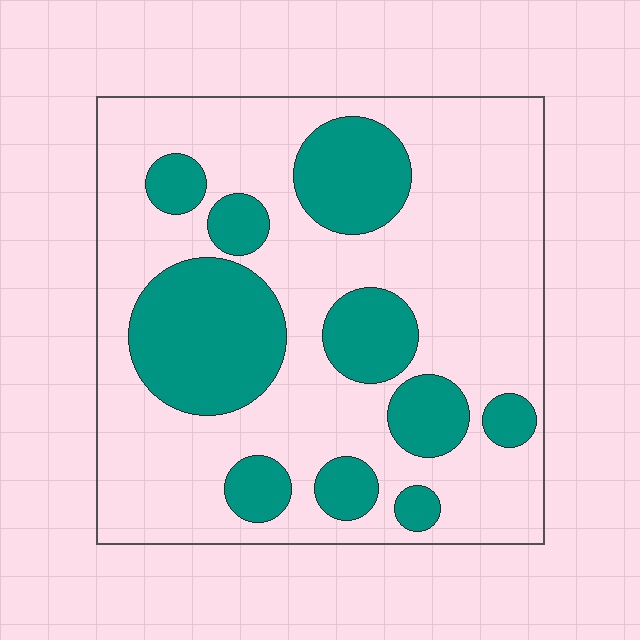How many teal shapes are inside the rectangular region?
10.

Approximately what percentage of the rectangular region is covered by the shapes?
Approximately 30%.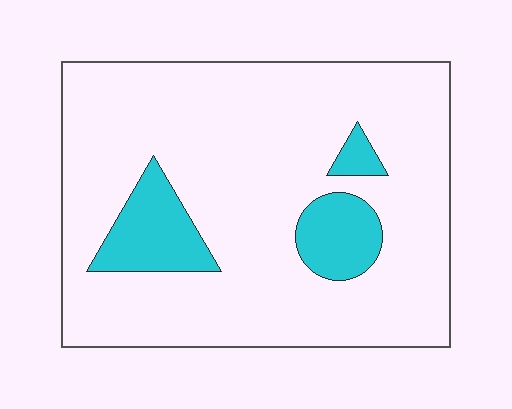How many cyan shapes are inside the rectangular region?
3.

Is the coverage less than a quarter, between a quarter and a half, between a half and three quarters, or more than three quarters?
Less than a quarter.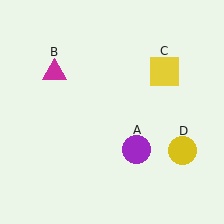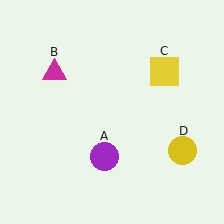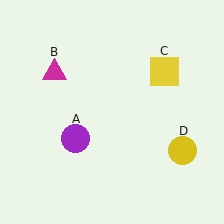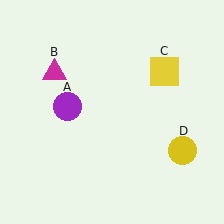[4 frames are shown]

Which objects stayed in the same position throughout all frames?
Magenta triangle (object B) and yellow square (object C) and yellow circle (object D) remained stationary.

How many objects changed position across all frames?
1 object changed position: purple circle (object A).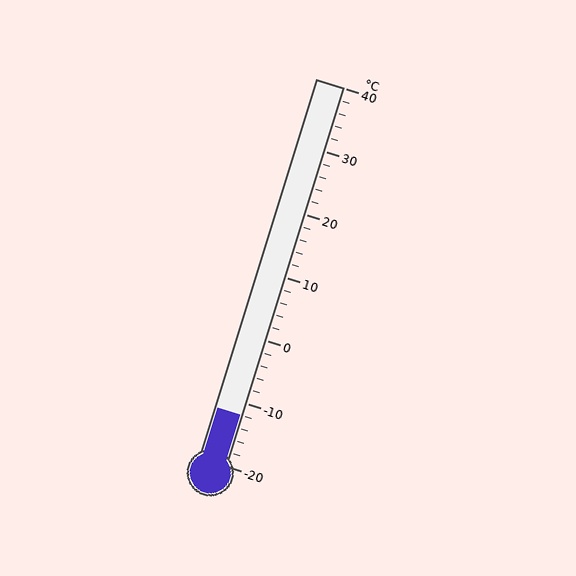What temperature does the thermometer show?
The thermometer shows approximately -12°C.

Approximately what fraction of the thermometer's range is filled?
The thermometer is filled to approximately 15% of its range.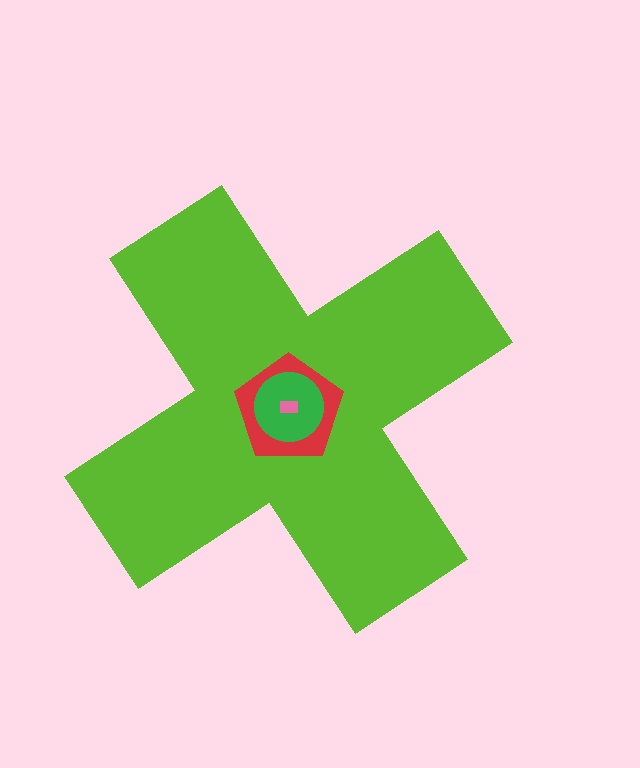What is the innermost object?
The pink rectangle.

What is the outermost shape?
The lime cross.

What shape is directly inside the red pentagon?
The green circle.